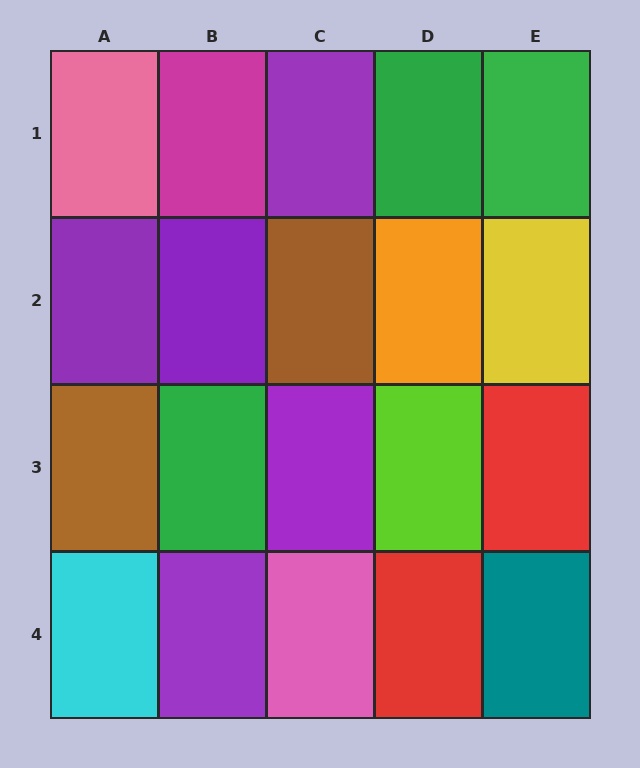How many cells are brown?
2 cells are brown.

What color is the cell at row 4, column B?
Purple.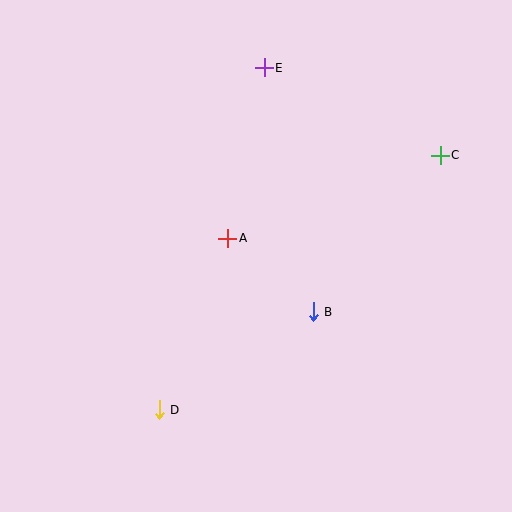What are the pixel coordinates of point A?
Point A is at (228, 238).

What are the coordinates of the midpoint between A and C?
The midpoint between A and C is at (334, 197).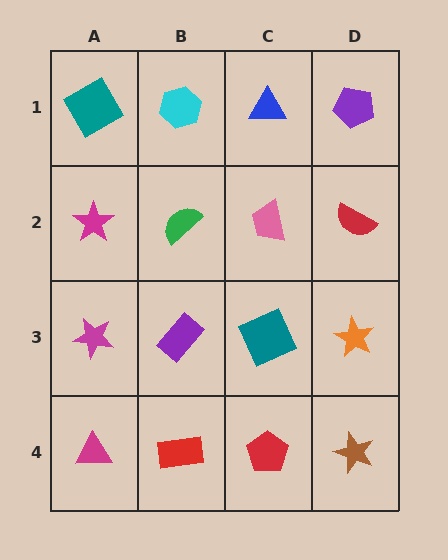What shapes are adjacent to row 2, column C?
A blue triangle (row 1, column C), a teal square (row 3, column C), a green semicircle (row 2, column B), a red semicircle (row 2, column D).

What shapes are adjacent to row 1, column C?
A pink trapezoid (row 2, column C), a cyan hexagon (row 1, column B), a purple pentagon (row 1, column D).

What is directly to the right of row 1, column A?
A cyan hexagon.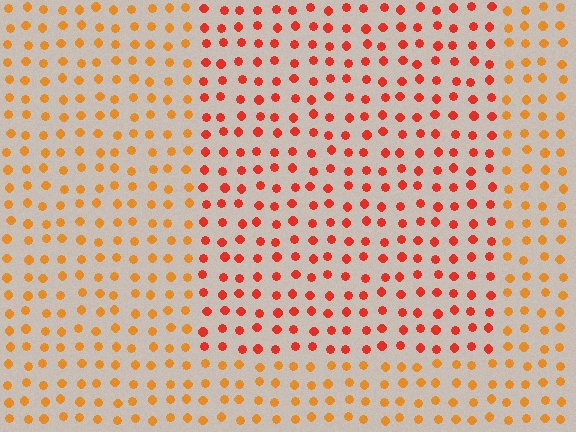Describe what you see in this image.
The image is filled with small orange elements in a uniform arrangement. A rectangle-shaped region is visible where the elements are tinted to a slightly different hue, forming a subtle color boundary.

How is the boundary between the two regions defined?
The boundary is defined purely by a slight shift in hue (about 29 degrees). Spacing, size, and orientation are identical on both sides.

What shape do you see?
I see a rectangle.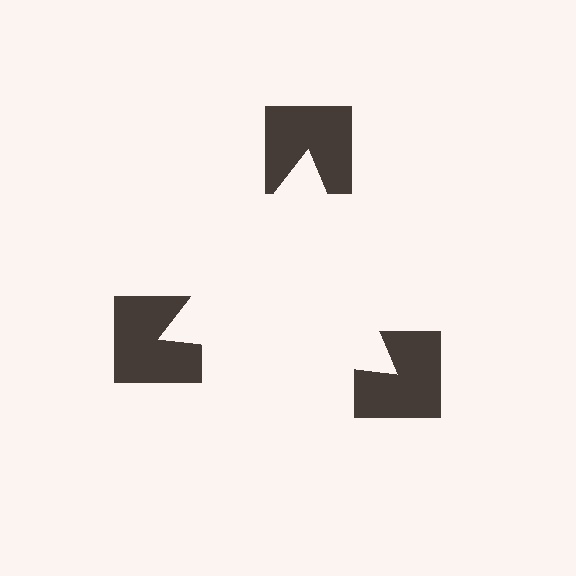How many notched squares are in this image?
There are 3 — one at each vertex of the illusory triangle.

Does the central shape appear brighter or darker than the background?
It typically appears slightly brighter than the background, even though no actual brightness change is drawn.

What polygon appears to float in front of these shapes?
An illusory triangle — its edges are inferred from the aligned wedge cuts in the notched squares, not physically drawn.